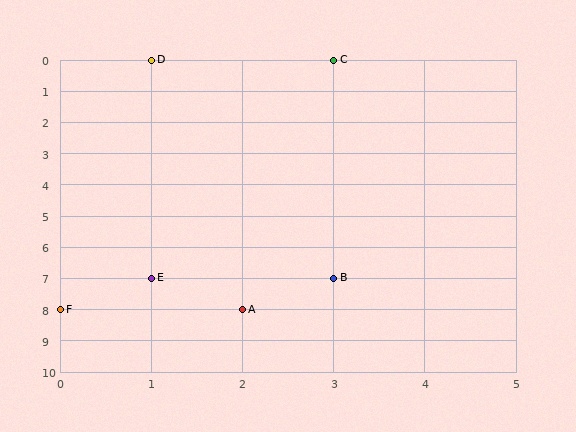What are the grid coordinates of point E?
Point E is at grid coordinates (1, 7).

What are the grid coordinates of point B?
Point B is at grid coordinates (3, 7).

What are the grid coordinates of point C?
Point C is at grid coordinates (3, 0).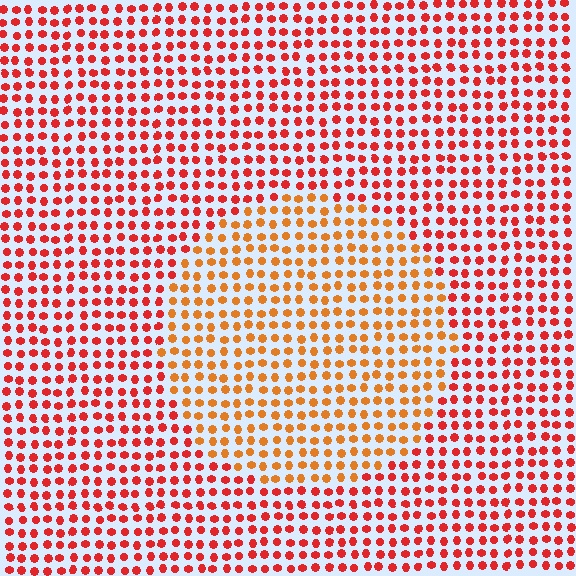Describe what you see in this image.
The image is filled with small red elements in a uniform arrangement. A circle-shaped region is visible where the elements are tinted to a slightly different hue, forming a subtle color boundary.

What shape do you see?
I see a circle.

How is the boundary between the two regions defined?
The boundary is defined purely by a slight shift in hue (about 30 degrees). Spacing, size, and orientation are identical on both sides.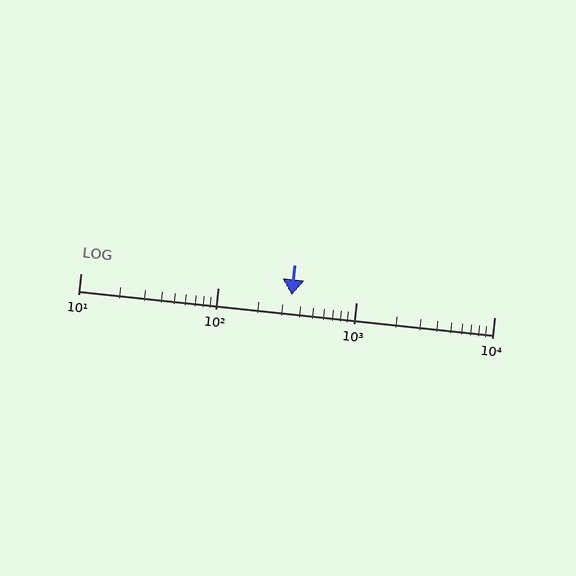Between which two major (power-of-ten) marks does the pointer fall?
The pointer is between 100 and 1000.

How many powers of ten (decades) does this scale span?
The scale spans 3 decades, from 10 to 10000.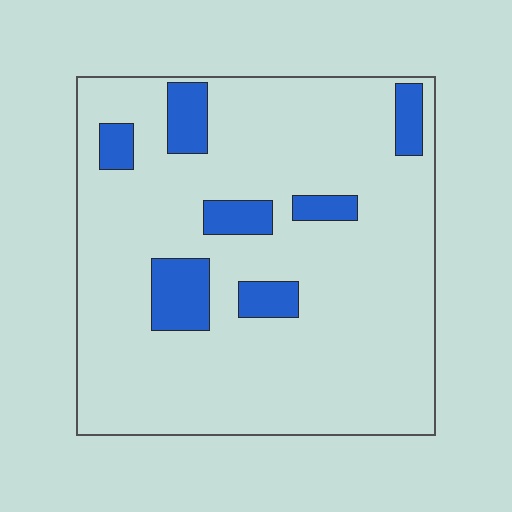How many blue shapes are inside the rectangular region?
7.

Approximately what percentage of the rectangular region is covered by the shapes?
Approximately 15%.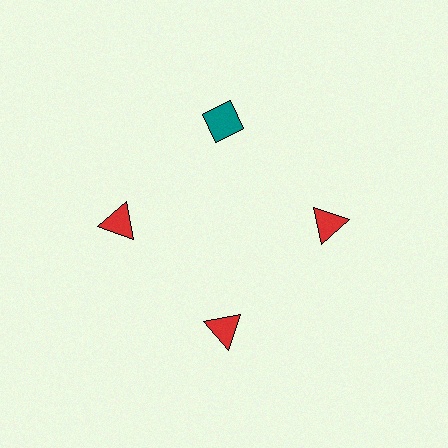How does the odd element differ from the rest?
It differs in both color (teal instead of red) and shape (diamond instead of triangle).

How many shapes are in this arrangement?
There are 4 shapes arranged in a ring pattern.